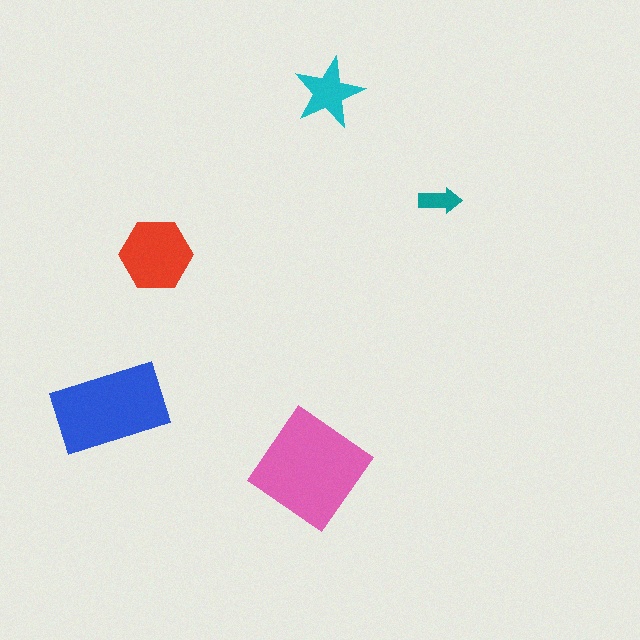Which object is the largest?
The pink diamond.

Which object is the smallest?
The teal arrow.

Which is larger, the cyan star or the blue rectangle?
The blue rectangle.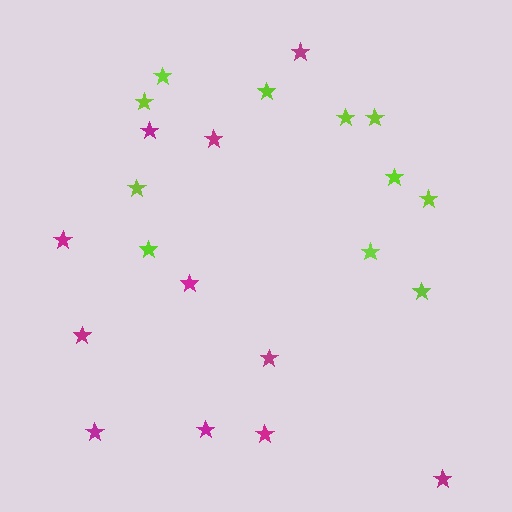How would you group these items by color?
There are 2 groups: one group of magenta stars (11) and one group of lime stars (11).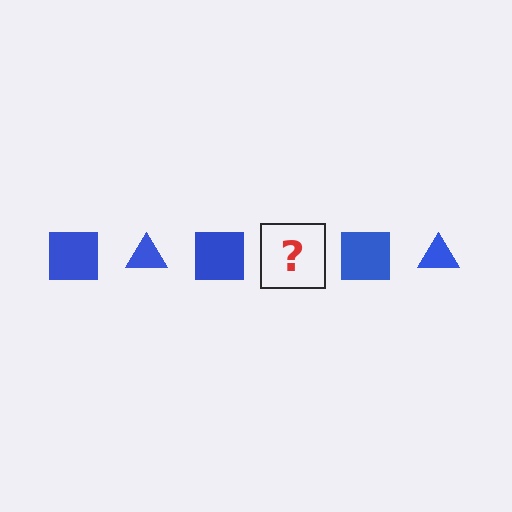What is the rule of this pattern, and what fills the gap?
The rule is that the pattern cycles through square, triangle shapes in blue. The gap should be filled with a blue triangle.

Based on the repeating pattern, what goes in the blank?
The blank should be a blue triangle.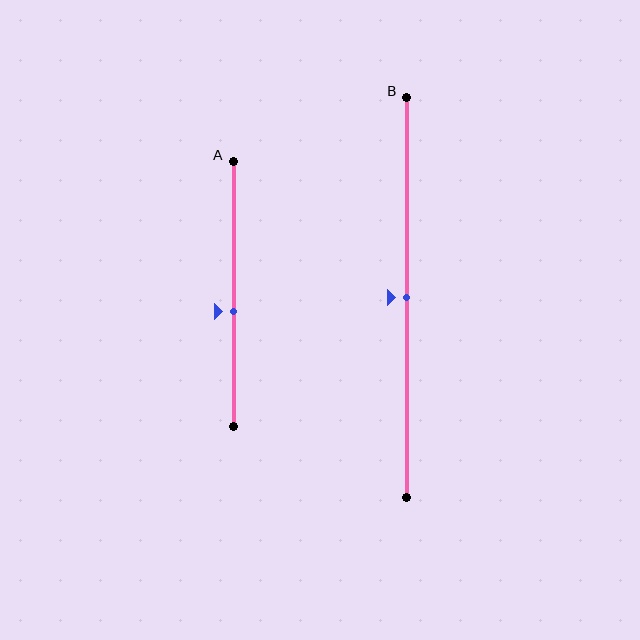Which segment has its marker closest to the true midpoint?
Segment B has its marker closest to the true midpoint.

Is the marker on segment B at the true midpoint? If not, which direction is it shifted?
Yes, the marker on segment B is at the true midpoint.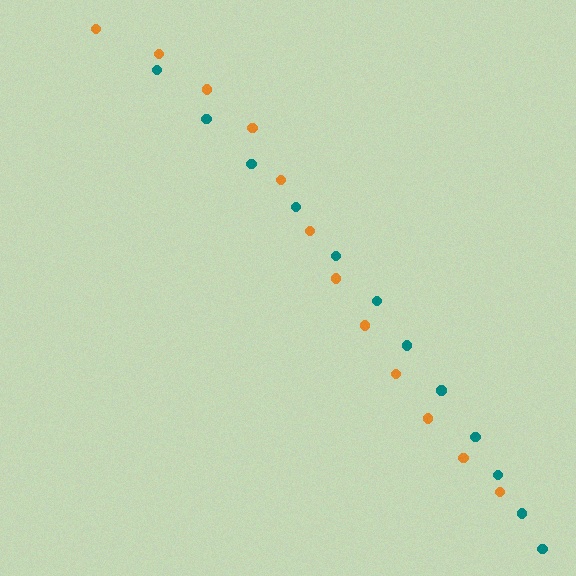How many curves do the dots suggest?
There are 2 distinct paths.